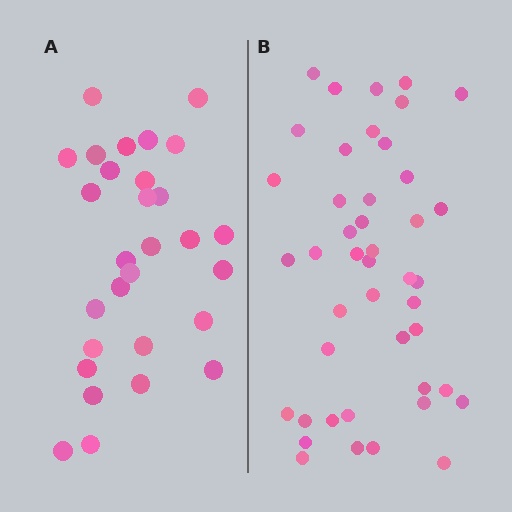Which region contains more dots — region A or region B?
Region B (the right region) has more dots.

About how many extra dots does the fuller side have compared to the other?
Region B has approximately 15 more dots than region A.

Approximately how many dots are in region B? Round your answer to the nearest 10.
About 40 dots. (The exact count is 44, which rounds to 40.)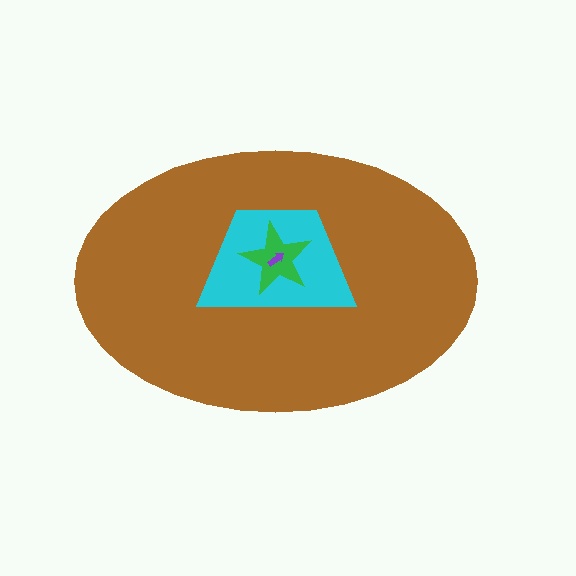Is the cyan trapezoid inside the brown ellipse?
Yes.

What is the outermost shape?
The brown ellipse.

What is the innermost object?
The purple arrow.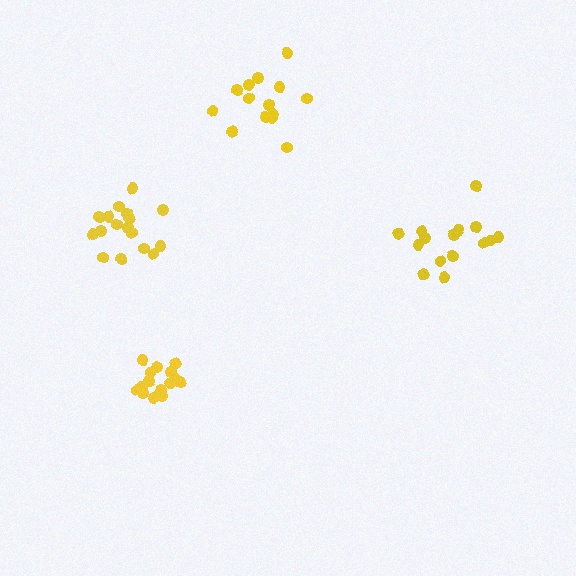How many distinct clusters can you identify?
There are 4 distinct clusters.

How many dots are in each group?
Group 1: 17 dots, Group 2: 17 dots, Group 3: 15 dots, Group 4: 14 dots (63 total).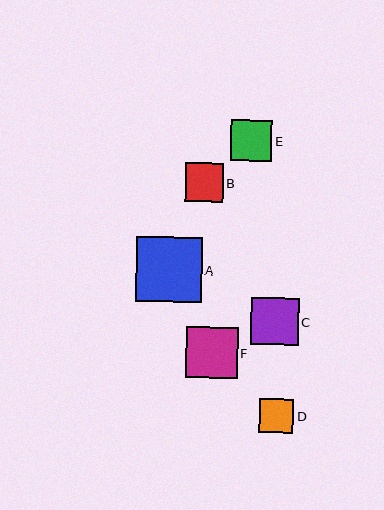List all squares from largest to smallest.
From largest to smallest: A, F, C, E, B, D.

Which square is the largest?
Square A is the largest with a size of approximately 66 pixels.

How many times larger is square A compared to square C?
Square A is approximately 1.4 times the size of square C.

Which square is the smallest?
Square D is the smallest with a size of approximately 34 pixels.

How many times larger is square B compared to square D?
Square B is approximately 1.1 times the size of square D.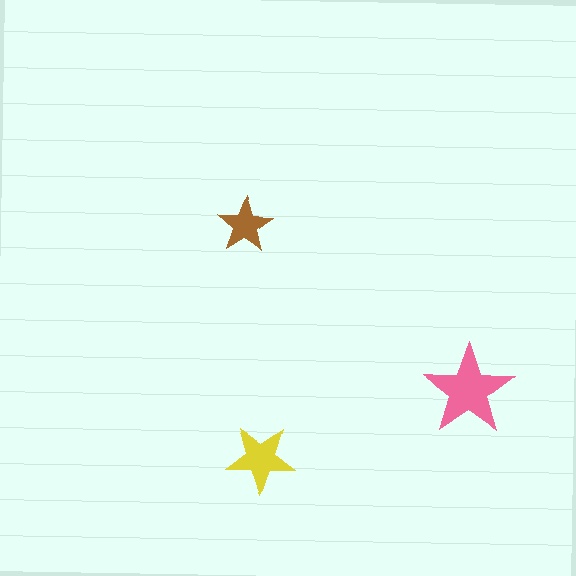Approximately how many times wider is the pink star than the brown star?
About 1.5 times wider.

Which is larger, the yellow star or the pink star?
The pink one.